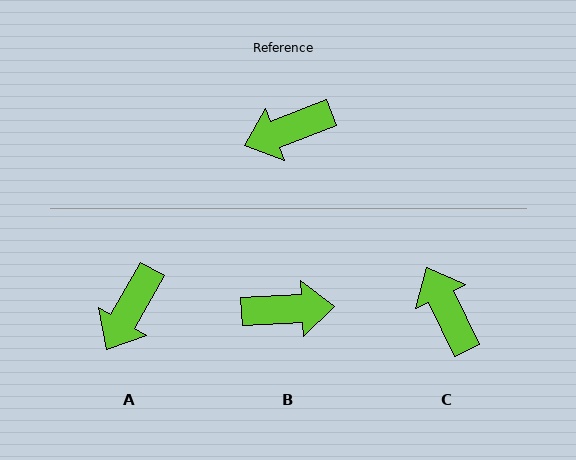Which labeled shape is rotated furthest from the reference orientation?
B, about 163 degrees away.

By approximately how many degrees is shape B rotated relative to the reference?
Approximately 163 degrees counter-clockwise.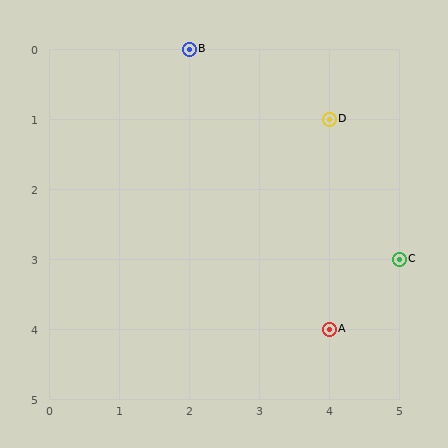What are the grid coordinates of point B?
Point B is at grid coordinates (2, 0).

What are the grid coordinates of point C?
Point C is at grid coordinates (5, 3).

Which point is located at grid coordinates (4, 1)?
Point D is at (4, 1).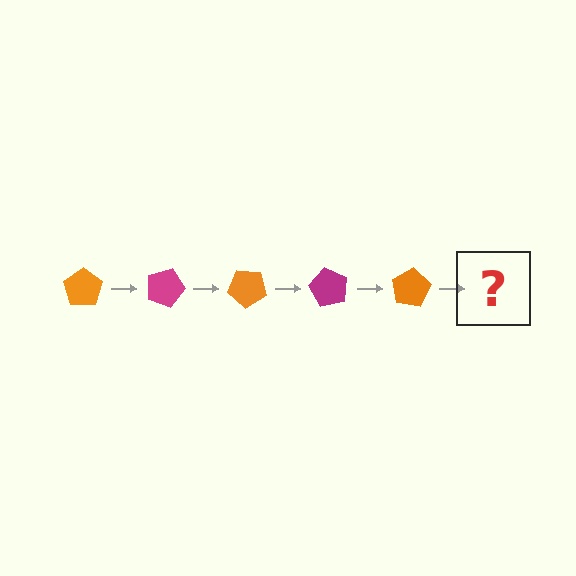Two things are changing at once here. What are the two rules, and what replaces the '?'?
The two rules are that it rotates 20 degrees each step and the color cycles through orange and magenta. The '?' should be a magenta pentagon, rotated 100 degrees from the start.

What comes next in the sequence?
The next element should be a magenta pentagon, rotated 100 degrees from the start.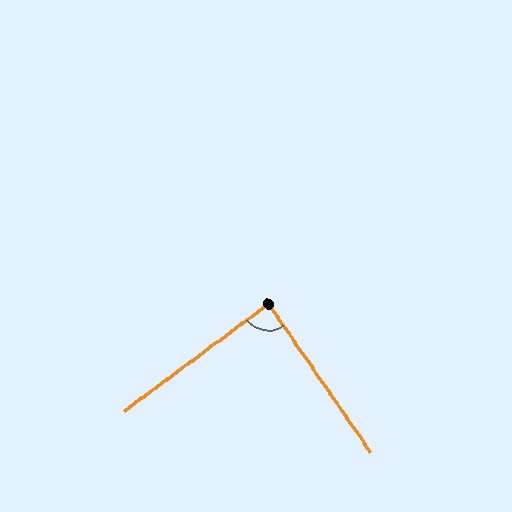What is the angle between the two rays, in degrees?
Approximately 88 degrees.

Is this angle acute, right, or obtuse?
It is approximately a right angle.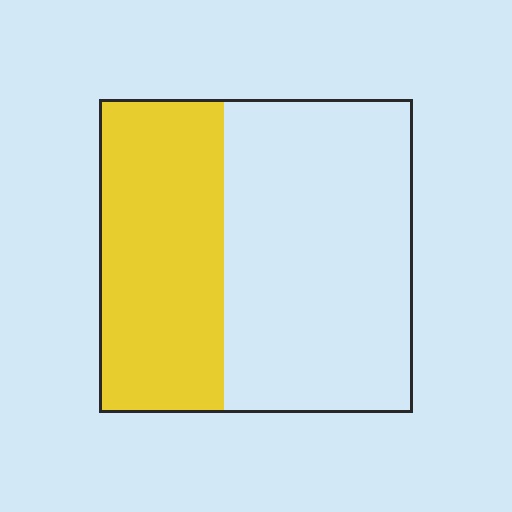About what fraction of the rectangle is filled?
About two fifths (2/5).